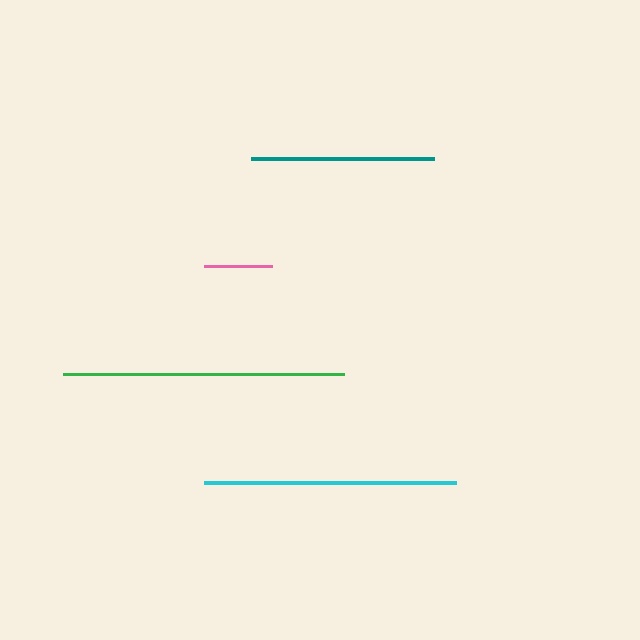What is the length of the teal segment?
The teal segment is approximately 183 pixels long.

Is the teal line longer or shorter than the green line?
The green line is longer than the teal line.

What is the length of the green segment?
The green segment is approximately 281 pixels long.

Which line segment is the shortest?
The pink line is the shortest at approximately 68 pixels.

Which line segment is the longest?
The green line is the longest at approximately 281 pixels.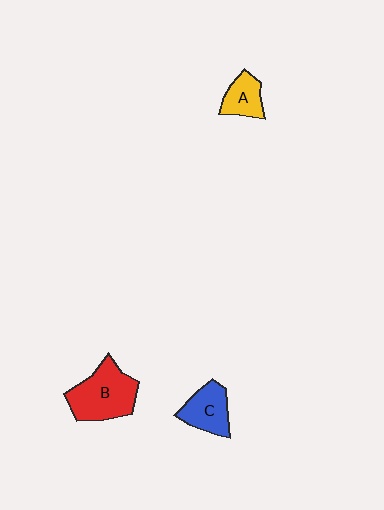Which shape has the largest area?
Shape B (red).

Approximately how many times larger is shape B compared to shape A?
Approximately 2.0 times.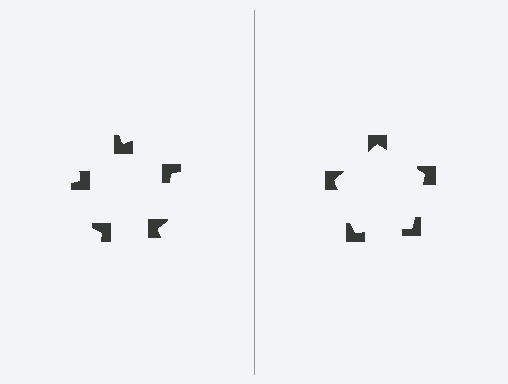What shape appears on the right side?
An illusory pentagon.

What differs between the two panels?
The notched squares are positioned identically on both sides; only the wedge orientations differ. On the right they align to a pentagon; on the left they are misaligned.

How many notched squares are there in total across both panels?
10 — 5 on each side.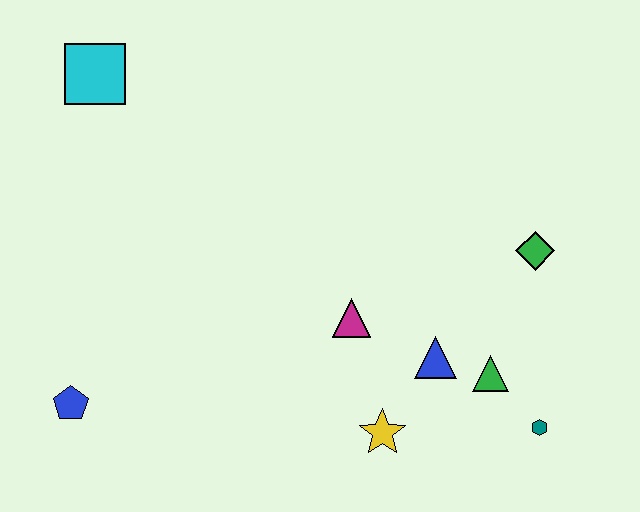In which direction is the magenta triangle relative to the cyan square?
The magenta triangle is to the right of the cyan square.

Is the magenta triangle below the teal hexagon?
No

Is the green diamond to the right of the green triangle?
Yes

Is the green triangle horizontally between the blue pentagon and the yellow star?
No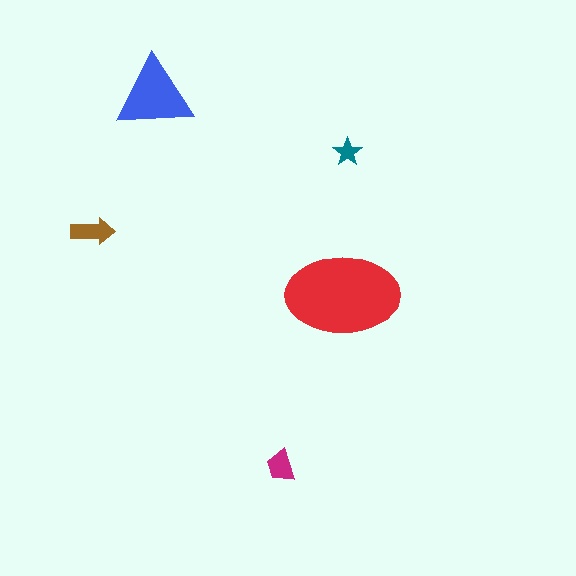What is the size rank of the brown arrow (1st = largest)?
3rd.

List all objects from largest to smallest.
The red ellipse, the blue triangle, the brown arrow, the magenta trapezoid, the teal star.